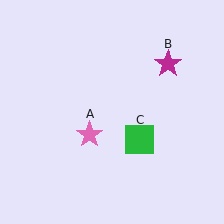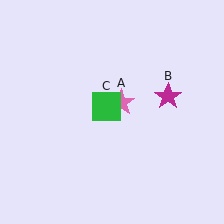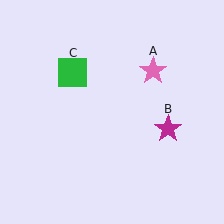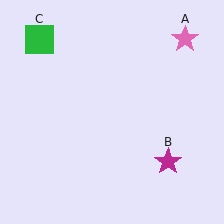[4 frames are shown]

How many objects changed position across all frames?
3 objects changed position: pink star (object A), magenta star (object B), green square (object C).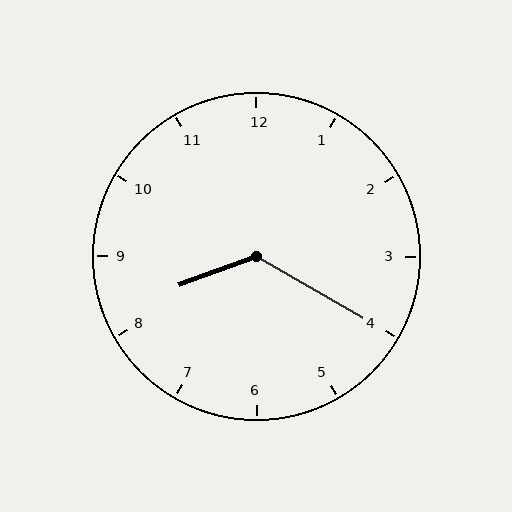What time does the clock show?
8:20.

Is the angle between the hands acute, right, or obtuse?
It is obtuse.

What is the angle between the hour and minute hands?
Approximately 130 degrees.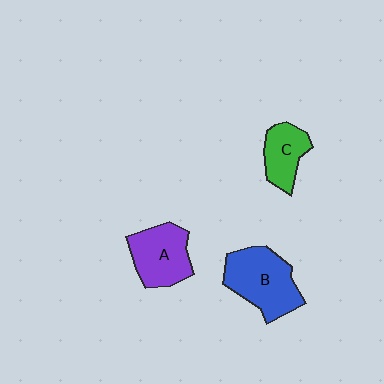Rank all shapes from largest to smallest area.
From largest to smallest: B (blue), A (purple), C (green).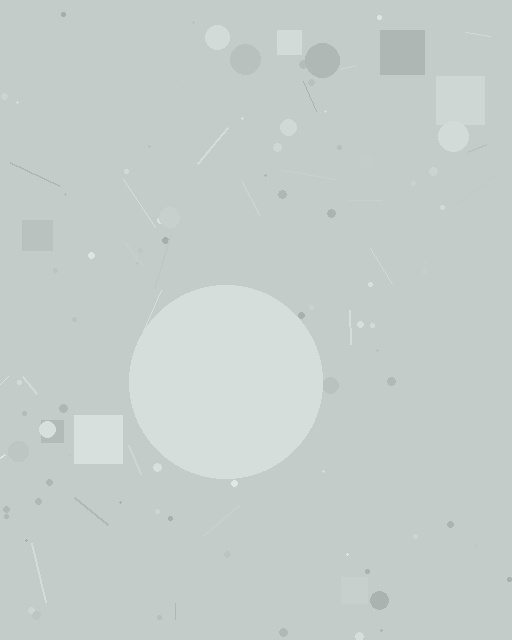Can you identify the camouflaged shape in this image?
The camouflaged shape is a circle.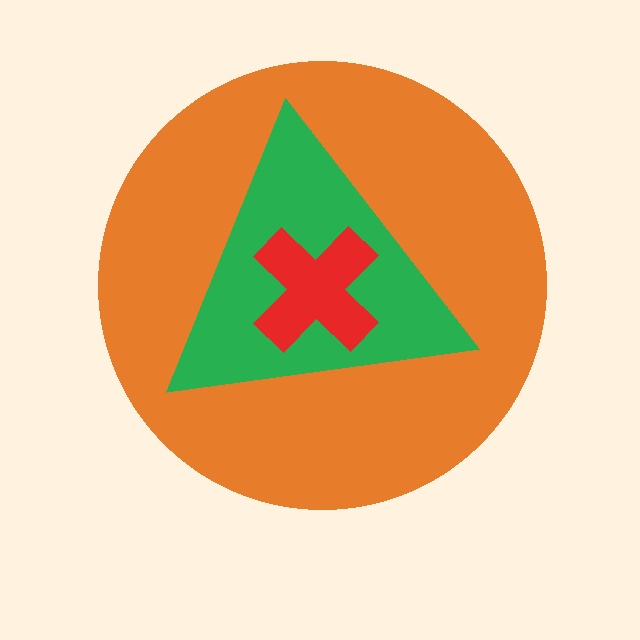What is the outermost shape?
The orange circle.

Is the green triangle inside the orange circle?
Yes.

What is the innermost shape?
The red cross.